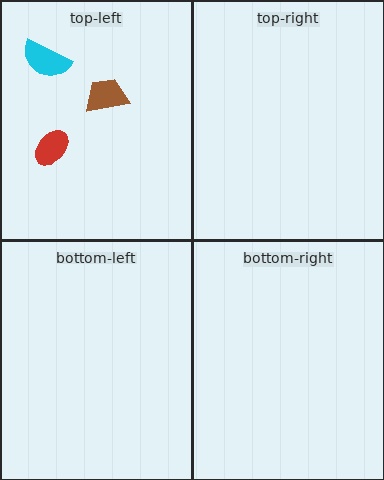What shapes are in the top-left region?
The cyan semicircle, the brown trapezoid, the red ellipse.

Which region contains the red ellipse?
The top-left region.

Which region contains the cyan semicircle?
The top-left region.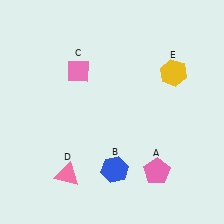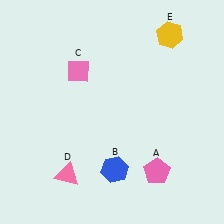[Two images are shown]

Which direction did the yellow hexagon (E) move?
The yellow hexagon (E) moved up.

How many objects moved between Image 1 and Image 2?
1 object moved between the two images.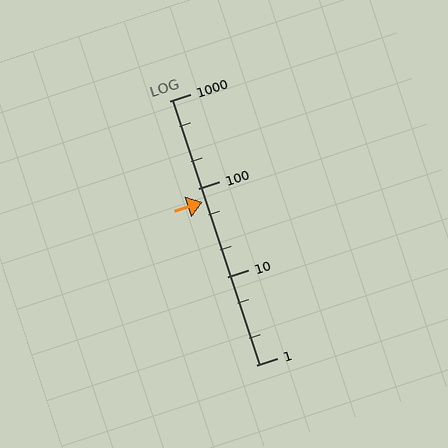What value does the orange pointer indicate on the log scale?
The pointer indicates approximately 71.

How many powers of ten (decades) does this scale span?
The scale spans 3 decades, from 1 to 1000.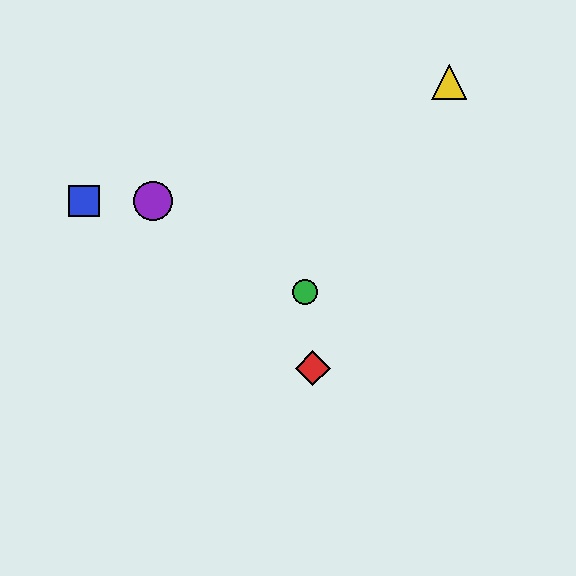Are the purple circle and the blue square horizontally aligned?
Yes, both are at y≈201.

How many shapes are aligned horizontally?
2 shapes (the blue square, the purple circle) are aligned horizontally.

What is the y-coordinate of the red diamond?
The red diamond is at y≈368.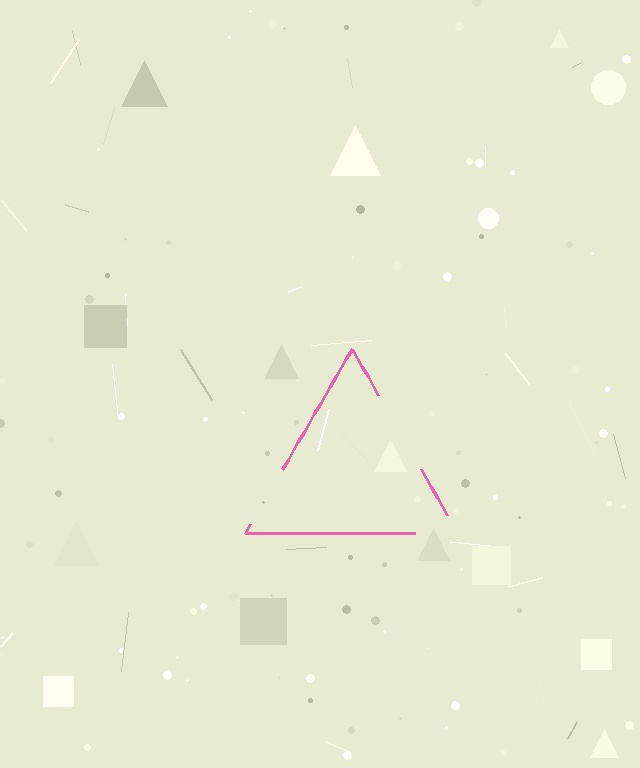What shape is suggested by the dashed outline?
The dashed outline suggests a triangle.